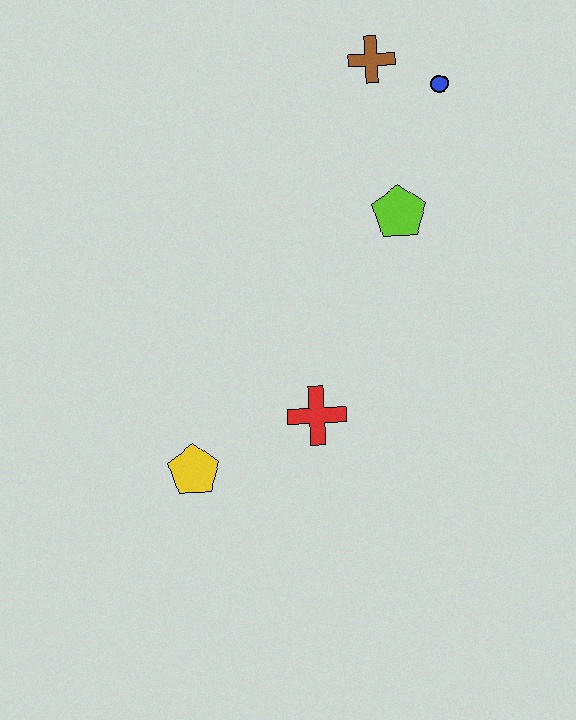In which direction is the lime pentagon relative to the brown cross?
The lime pentagon is below the brown cross.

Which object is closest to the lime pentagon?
The blue circle is closest to the lime pentagon.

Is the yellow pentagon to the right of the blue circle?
No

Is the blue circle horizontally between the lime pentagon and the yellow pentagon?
No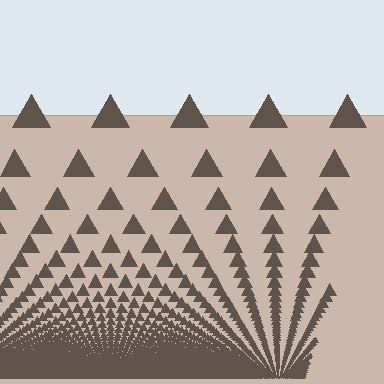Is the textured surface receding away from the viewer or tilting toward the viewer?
The surface appears to tilt toward the viewer. Texture elements get larger and sparser toward the top.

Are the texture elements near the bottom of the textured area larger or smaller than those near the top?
Smaller. The gradient is inverted — elements near the bottom are smaller and denser.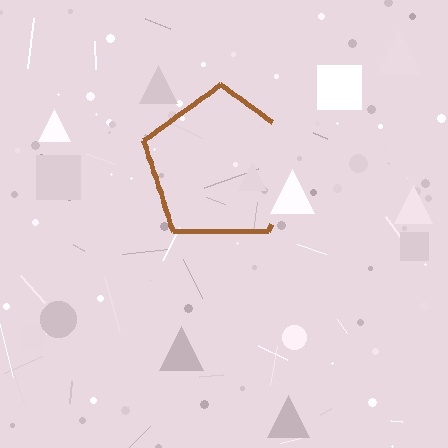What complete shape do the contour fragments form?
The contour fragments form a pentagon.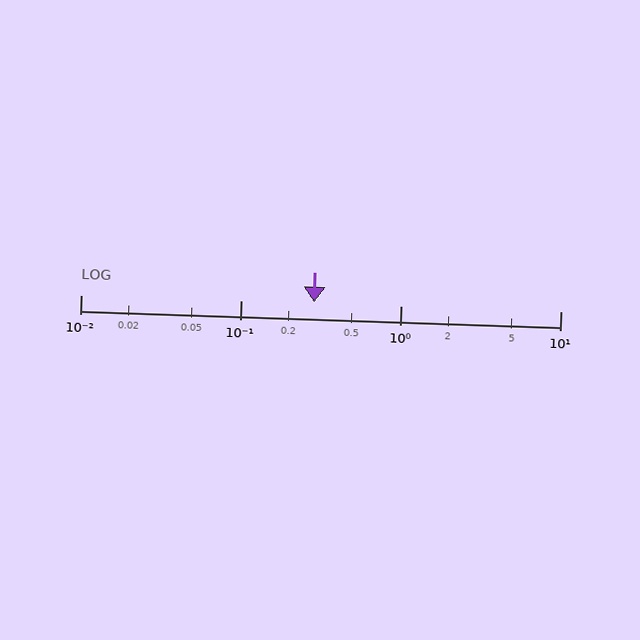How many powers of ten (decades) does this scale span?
The scale spans 3 decades, from 0.01 to 10.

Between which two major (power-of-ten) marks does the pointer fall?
The pointer is between 0.1 and 1.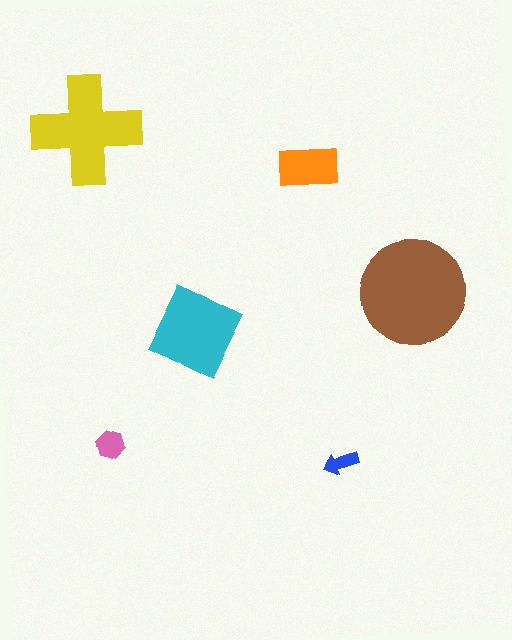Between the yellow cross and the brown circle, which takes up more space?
The brown circle.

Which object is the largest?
The brown circle.